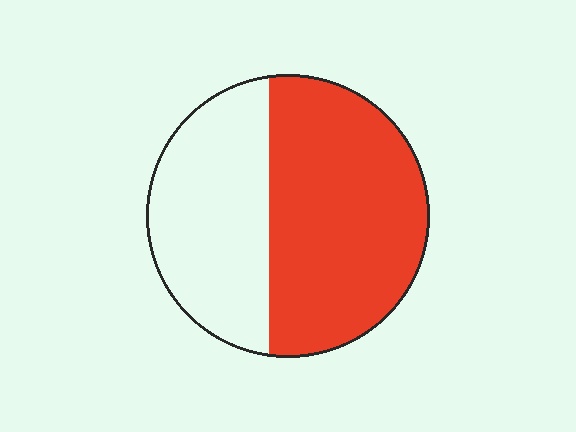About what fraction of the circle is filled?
About three fifths (3/5).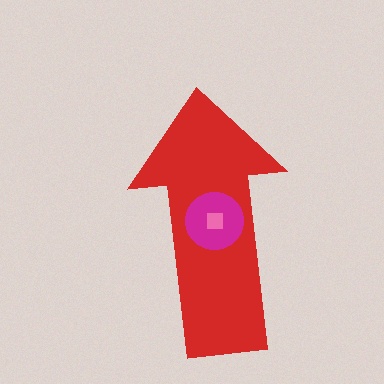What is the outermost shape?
The red arrow.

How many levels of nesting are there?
3.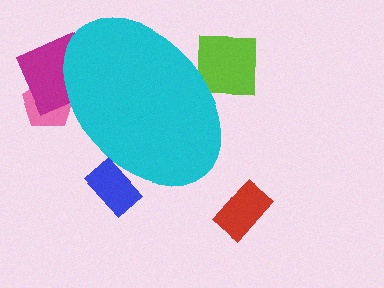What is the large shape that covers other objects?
A cyan ellipse.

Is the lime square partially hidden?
Yes, the lime square is partially hidden behind the cyan ellipse.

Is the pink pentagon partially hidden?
Yes, the pink pentagon is partially hidden behind the cyan ellipse.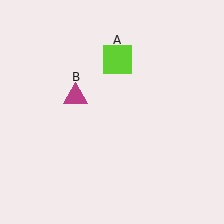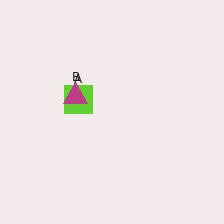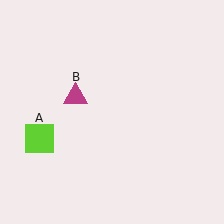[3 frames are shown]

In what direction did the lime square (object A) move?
The lime square (object A) moved down and to the left.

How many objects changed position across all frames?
1 object changed position: lime square (object A).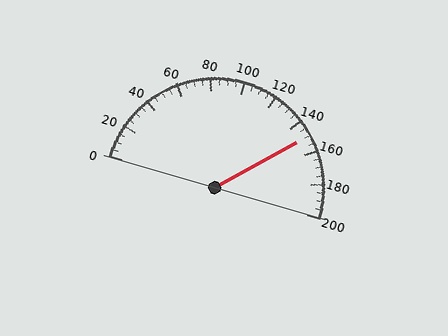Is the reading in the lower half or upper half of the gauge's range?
The reading is in the upper half of the range (0 to 200).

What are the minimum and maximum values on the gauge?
The gauge ranges from 0 to 200.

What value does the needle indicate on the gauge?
The needle indicates approximately 150.